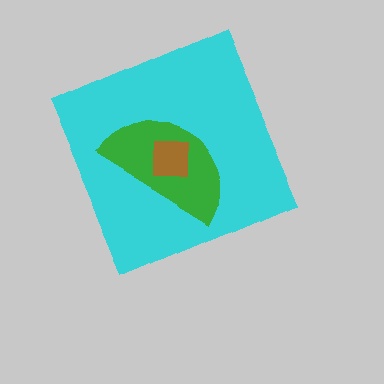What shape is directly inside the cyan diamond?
The green semicircle.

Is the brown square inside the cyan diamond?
Yes.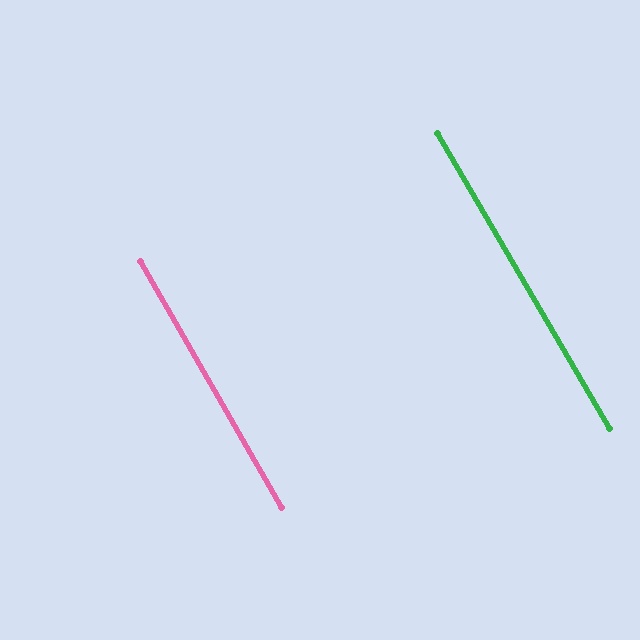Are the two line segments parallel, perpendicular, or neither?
Parallel — their directions differ by only 0.4°.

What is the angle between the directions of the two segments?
Approximately 0 degrees.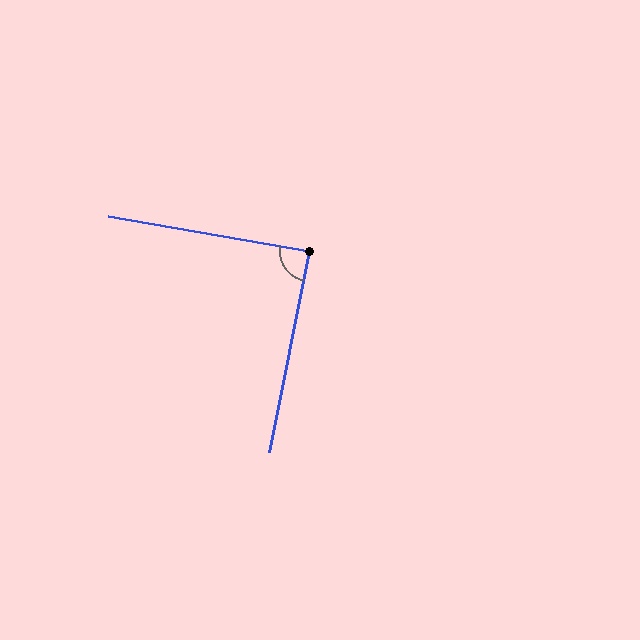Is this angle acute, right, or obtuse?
It is approximately a right angle.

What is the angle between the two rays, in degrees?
Approximately 88 degrees.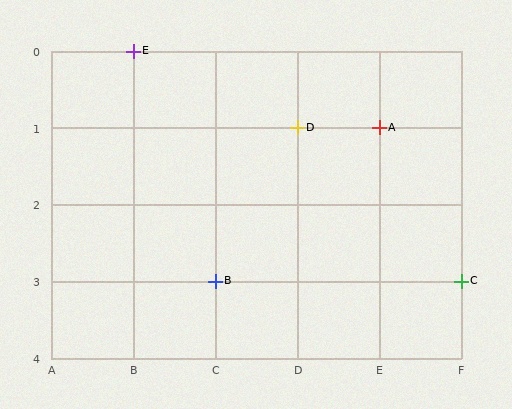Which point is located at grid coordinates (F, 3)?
Point C is at (F, 3).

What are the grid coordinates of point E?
Point E is at grid coordinates (B, 0).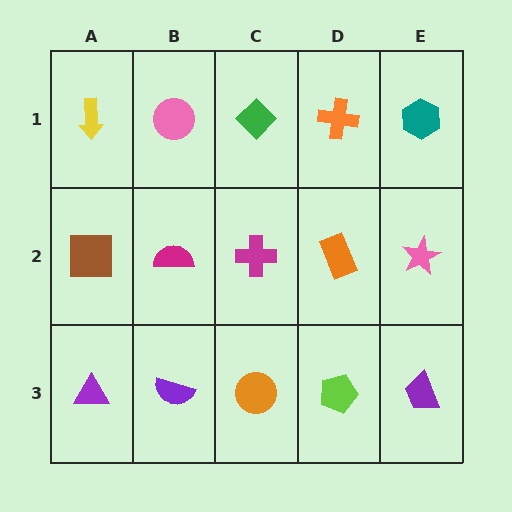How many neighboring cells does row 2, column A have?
3.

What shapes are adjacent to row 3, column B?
A magenta semicircle (row 2, column B), a purple triangle (row 3, column A), an orange circle (row 3, column C).